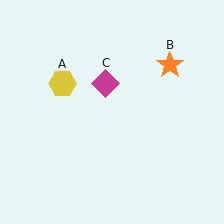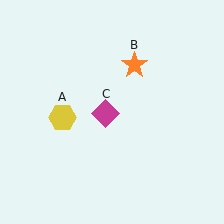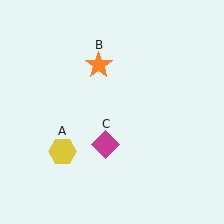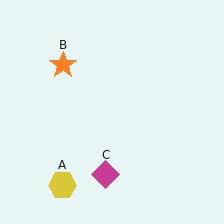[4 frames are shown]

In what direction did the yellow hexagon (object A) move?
The yellow hexagon (object A) moved down.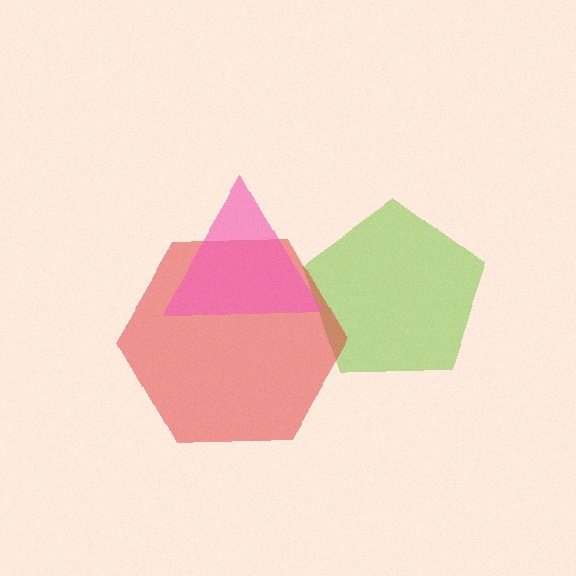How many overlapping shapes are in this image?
There are 3 overlapping shapes in the image.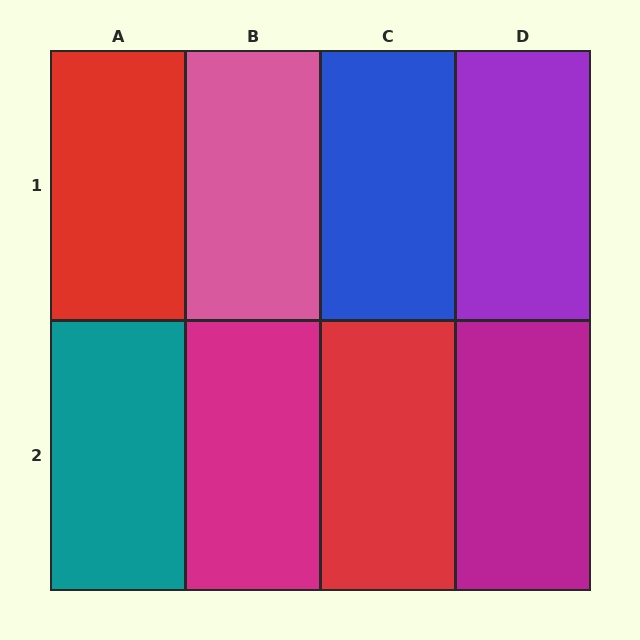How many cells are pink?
1 cell is pink.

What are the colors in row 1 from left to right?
Red, pink, blue, purple.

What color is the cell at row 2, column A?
Teal.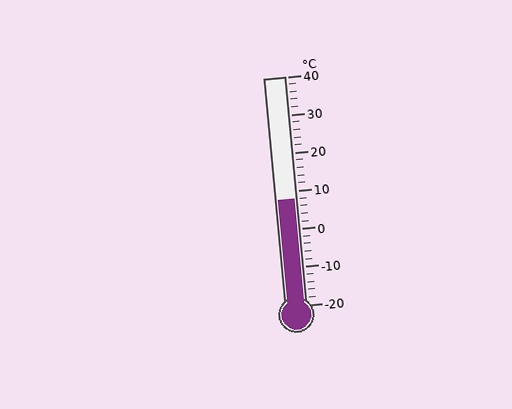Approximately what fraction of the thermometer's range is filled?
The thermometer is filled to approximately 45% of its range.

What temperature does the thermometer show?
The thermometer shows approximately 8°C.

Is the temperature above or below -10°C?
The temperature is above -10°C.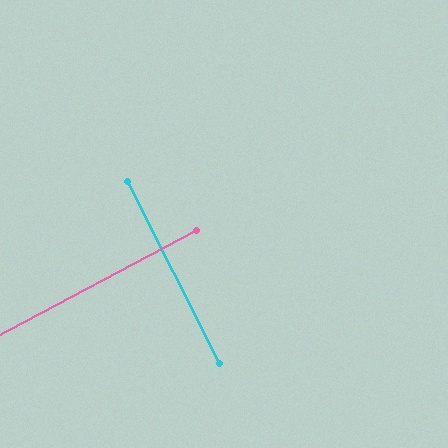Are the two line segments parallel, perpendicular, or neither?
Perpendicular — they meet at approximately 89°.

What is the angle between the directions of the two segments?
Approximately 89 degrees.